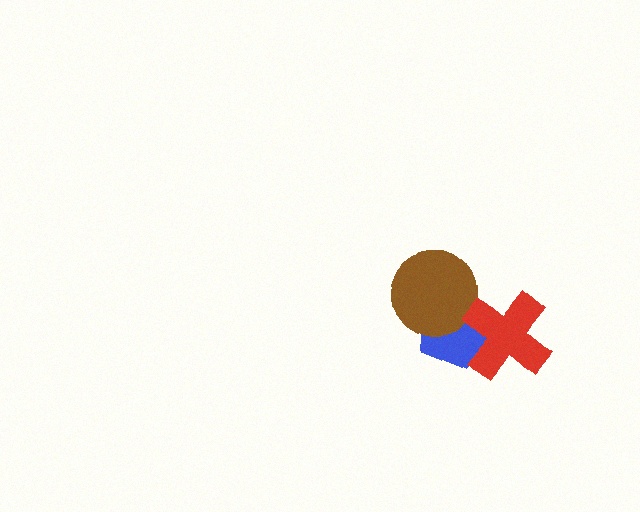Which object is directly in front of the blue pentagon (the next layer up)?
The brown circle is directly in front of the blue pentagon.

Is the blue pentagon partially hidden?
Yes, it is partially covered by another shape.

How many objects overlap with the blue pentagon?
2 objects overlap with the blue pentagon.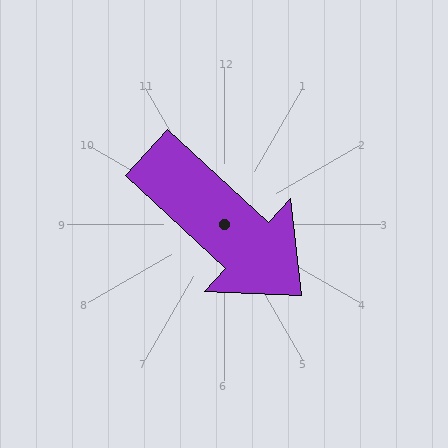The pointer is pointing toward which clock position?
Roughly 4 o'clock.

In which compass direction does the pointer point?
Southeast.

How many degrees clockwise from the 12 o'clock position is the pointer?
Approximately 133 degrees.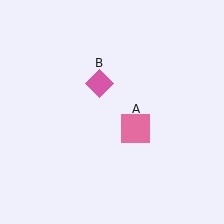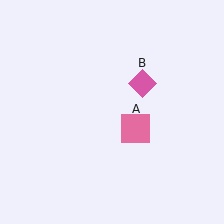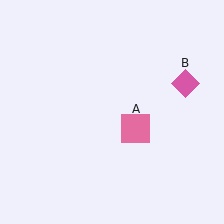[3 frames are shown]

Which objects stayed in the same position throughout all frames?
Pink square (object A) remained stationary.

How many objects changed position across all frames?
1 object changed position: pink diamond (object B).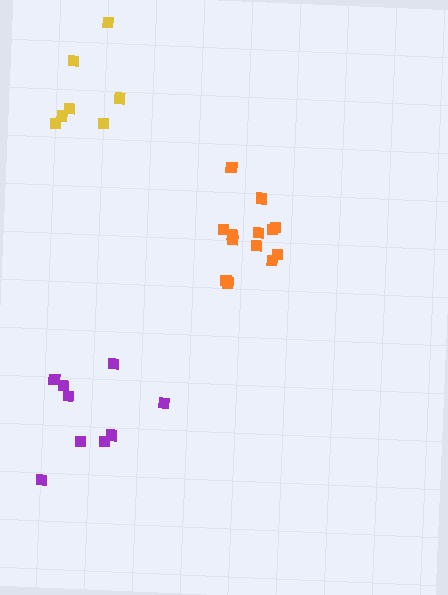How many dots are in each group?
Group 1: 7 dots, Group 2: 9 dots, Group 3: 13 dots (29 total).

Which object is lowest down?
The purple cluster is bottommost.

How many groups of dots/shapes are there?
There are 3 groups.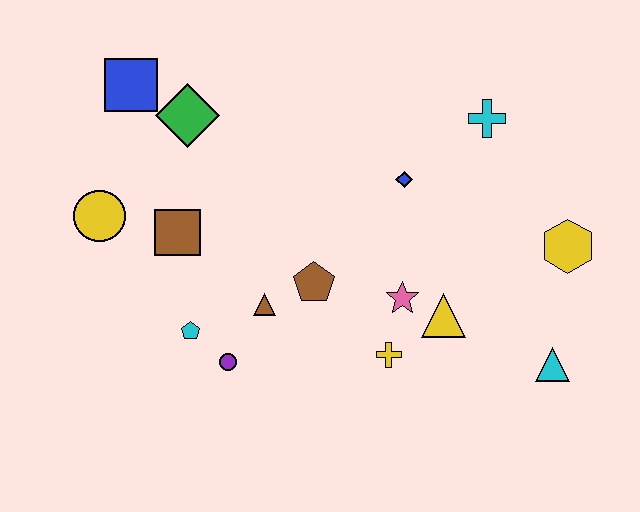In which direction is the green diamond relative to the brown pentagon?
The green diamond is above the brown pentagon.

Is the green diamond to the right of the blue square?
Yes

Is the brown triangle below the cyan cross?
Yes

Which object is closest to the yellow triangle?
The pink star is closest to the yellow triangle.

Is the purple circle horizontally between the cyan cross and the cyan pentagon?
Yes